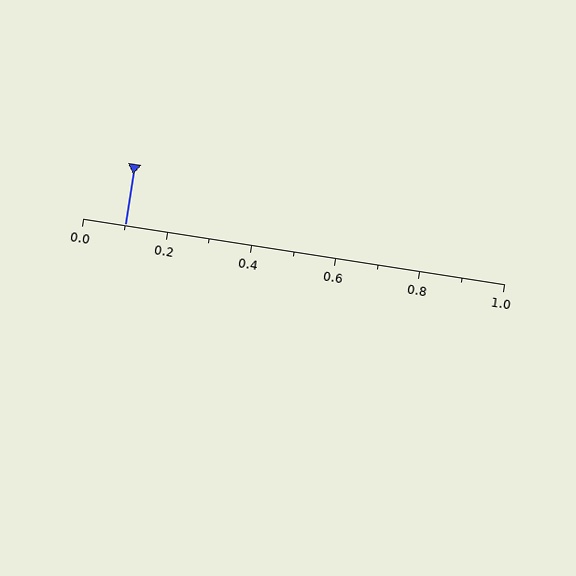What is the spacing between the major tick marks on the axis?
The major ticks are spaced 0.2 apart.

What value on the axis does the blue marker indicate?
The marker indicates approximately 0.1.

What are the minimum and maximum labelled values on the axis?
The axis runs from 0.0 to 1.0.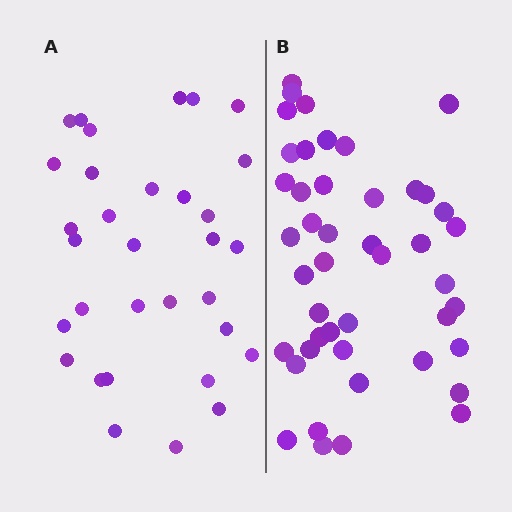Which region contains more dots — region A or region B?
Region B (the right region) has more dots.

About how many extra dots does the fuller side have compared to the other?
Region B has approximately 15 more dots than region A.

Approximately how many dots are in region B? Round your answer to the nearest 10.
About 40 dots. (The exact count is 45, which rounds to 40.)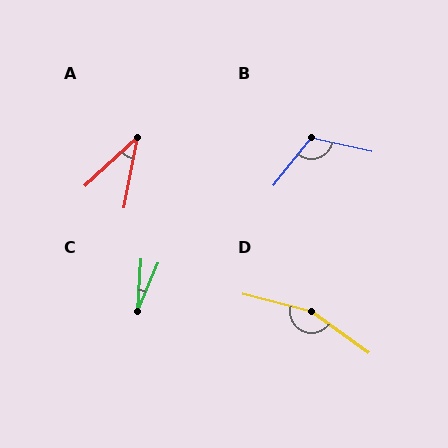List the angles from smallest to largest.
C (19°), A (36°), B (116°), D (159°).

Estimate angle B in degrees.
Approximately 116 degrees.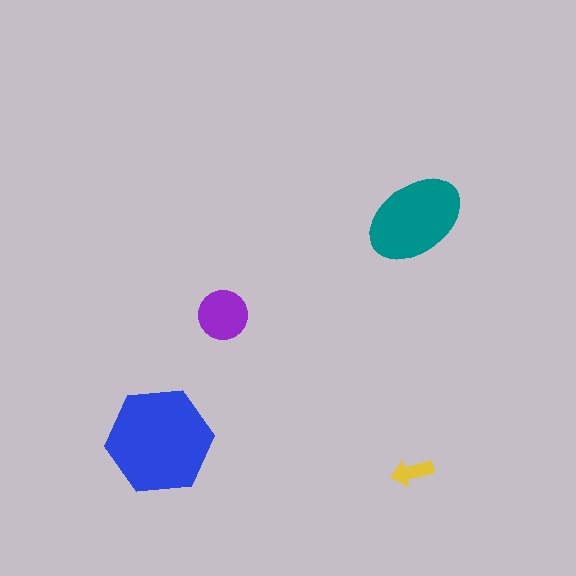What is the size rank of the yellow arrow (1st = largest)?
4th.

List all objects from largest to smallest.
The blue hexagon, the teal ellipse, the purple circle, the yellow arrow.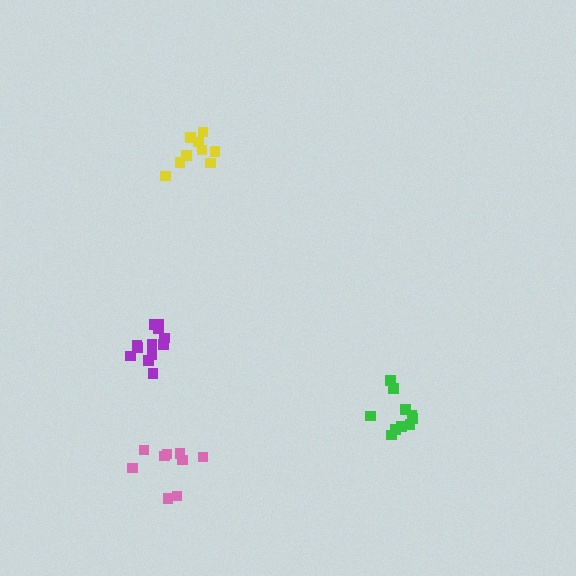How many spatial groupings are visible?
There are 4 spatial groupings.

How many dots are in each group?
Group 1: 10 dots, Group 2: 12 dots, Group 3: 10 dots, Group 4: 9 dots (41 total).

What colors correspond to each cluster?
The clusters are colored: green, purple, yellow, pink.